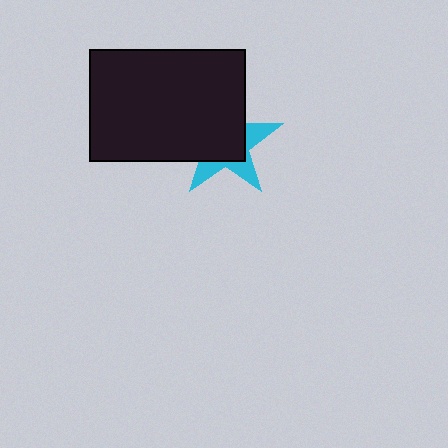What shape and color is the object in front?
The object in front is a black rectangle.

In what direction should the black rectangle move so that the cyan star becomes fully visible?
The black rectangle should move toward the upper-left. That is the shortest direction to clear the overlap and leave the cyan star fully visible.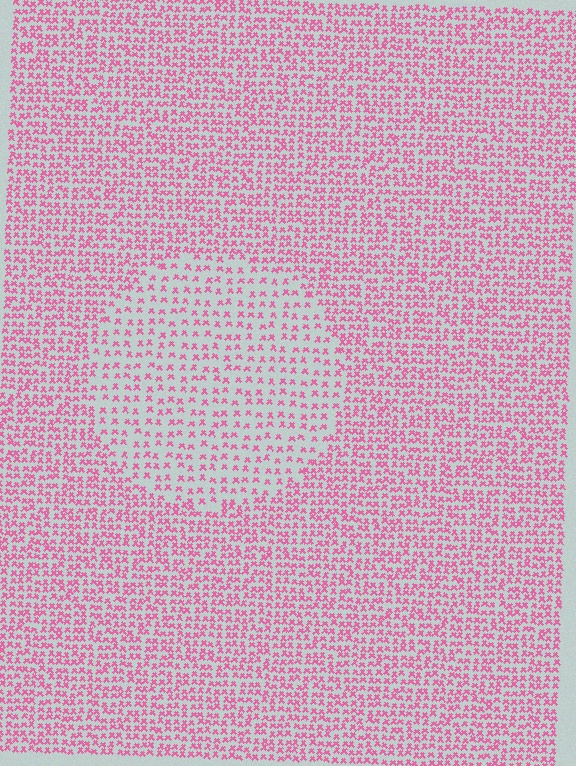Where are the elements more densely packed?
The elements are more densely packed outside the circle boundary.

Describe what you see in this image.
The image contains small pink elements arranged at two different densities. A circle-shaped region is visible where the elements are less densely packed than the surrounding area.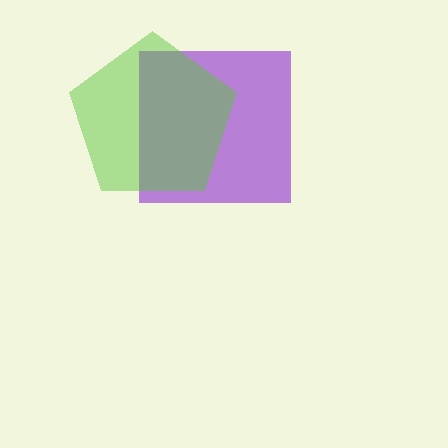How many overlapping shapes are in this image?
There are 2 overlapping shapes in the image.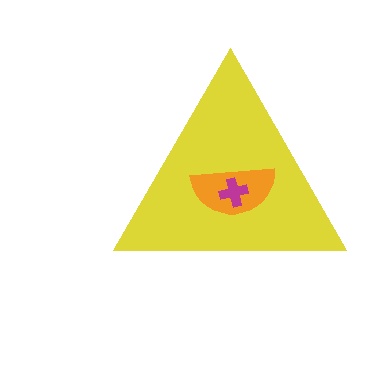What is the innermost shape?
The magenta cross.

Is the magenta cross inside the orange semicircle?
Yes.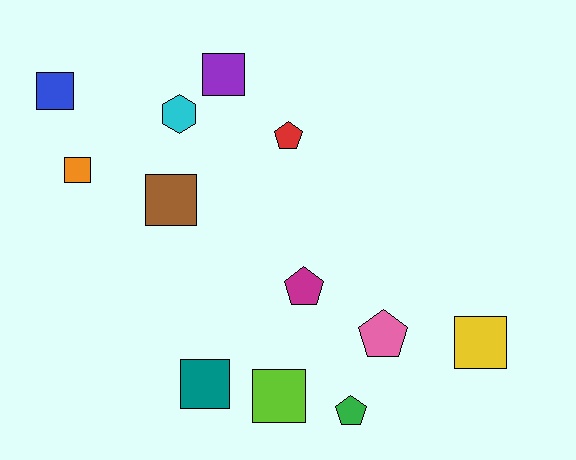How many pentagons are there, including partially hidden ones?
There are 4 pentagons.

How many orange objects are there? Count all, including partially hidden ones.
There is 1 orange object.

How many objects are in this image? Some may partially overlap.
There are 12 objects.